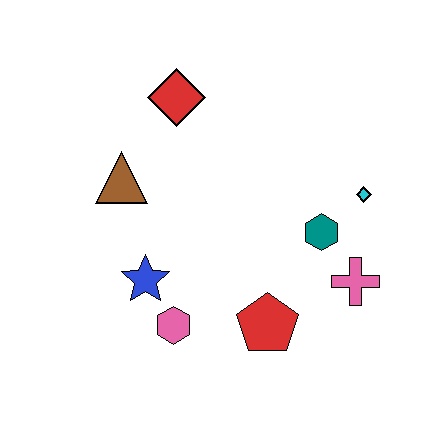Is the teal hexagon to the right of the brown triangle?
Yes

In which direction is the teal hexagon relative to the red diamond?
The teal hexagon is to the right of the red diamond.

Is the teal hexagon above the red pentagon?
Yes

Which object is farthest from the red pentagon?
The red diamond is farthest from the red pentagon.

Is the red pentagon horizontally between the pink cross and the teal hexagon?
No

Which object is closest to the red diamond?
The brown triangle is closest to the red diamond.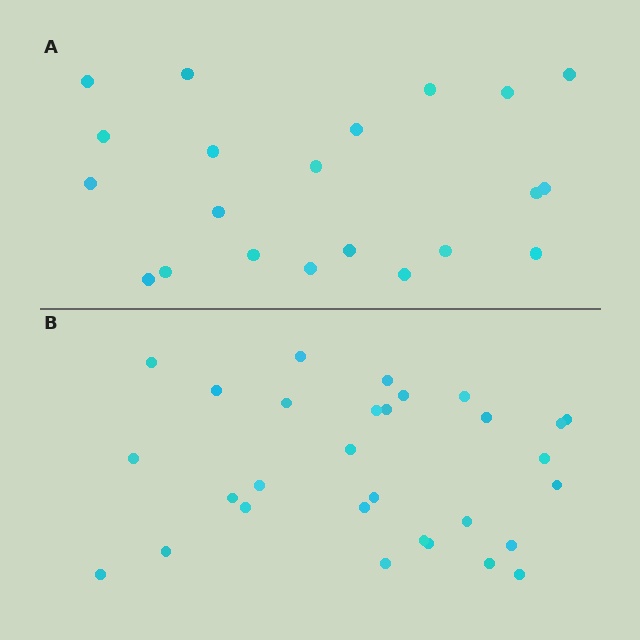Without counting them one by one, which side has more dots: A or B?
Region B (the bottom region) has more dots.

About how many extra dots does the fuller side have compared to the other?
Region B has roughly 8 or so more dots than region A.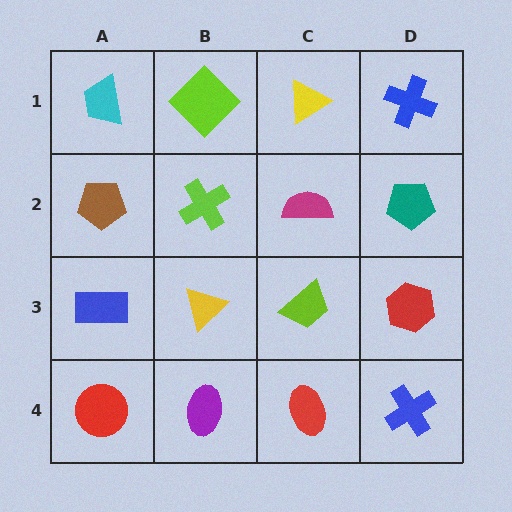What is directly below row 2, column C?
A lime trapezoid.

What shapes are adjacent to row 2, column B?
A lime diamond (row 1, column B), a yellow triangle (row 3, column B), a brown pentagon (row 2, column A), a magenta semicircle (row 2, column C).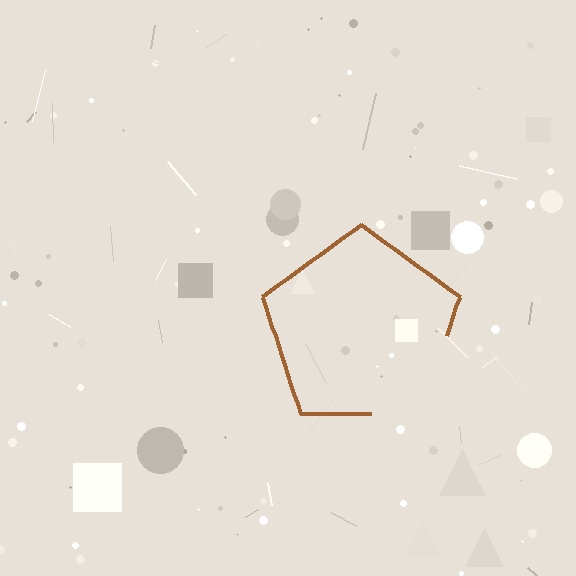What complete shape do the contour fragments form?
The contour fragments form a pentagon.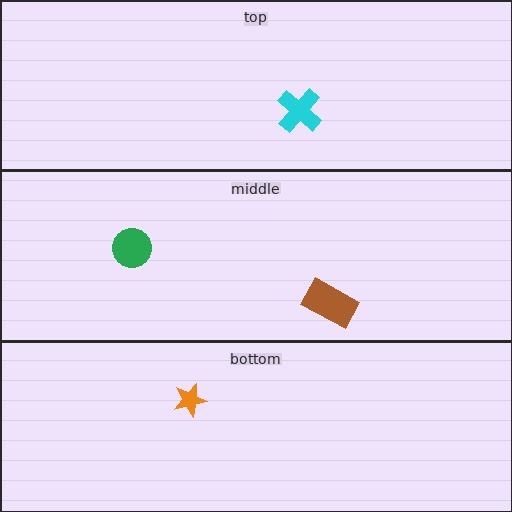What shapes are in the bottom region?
The orange star.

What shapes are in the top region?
The cyan cross.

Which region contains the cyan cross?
The top region.